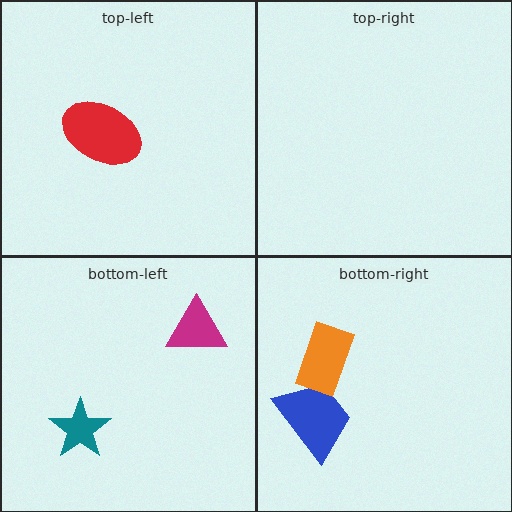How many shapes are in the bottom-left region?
2.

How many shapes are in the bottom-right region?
2.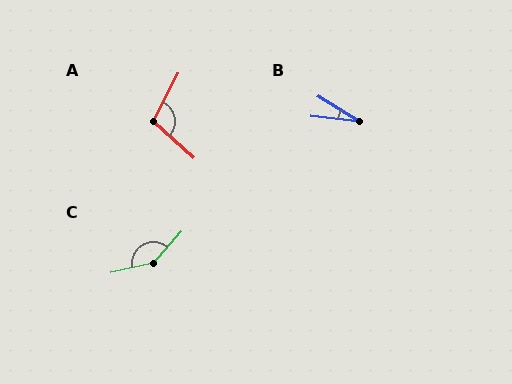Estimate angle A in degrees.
Approximately 105 degrees.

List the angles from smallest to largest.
B (25°), A (105°), C (143°).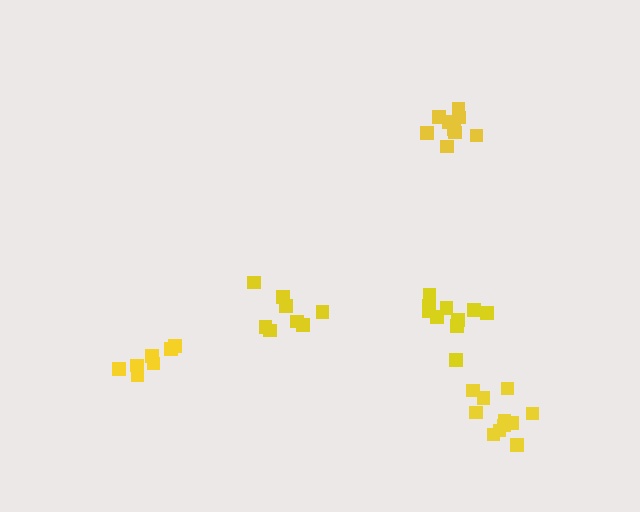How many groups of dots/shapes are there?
There are 5 groups.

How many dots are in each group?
Group 1: 10 dots, Group 2: 9 dots, Group 3: 8 dots, Group 4: 8 dots, Group 5: 11 dots (46 total).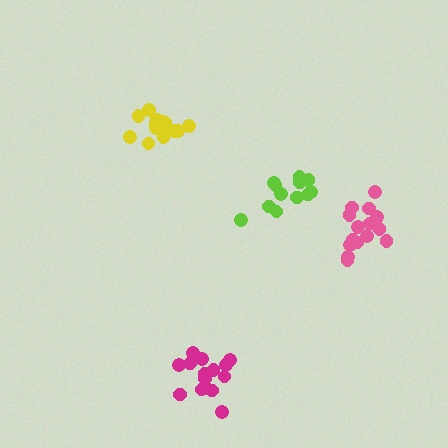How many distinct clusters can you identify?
There are 4 distinct clusters.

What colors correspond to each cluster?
The clusters are colored: yellow, lime, magenta, pink.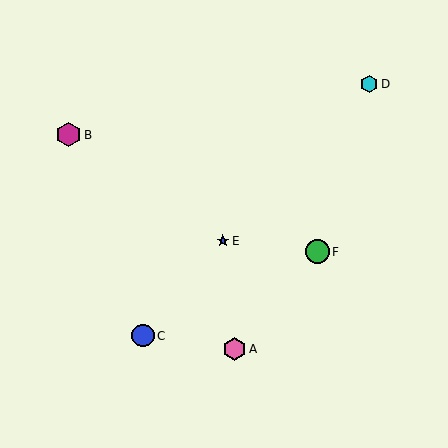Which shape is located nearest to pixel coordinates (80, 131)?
The magenta hexagon (labeled B) at (69, 135) is nearest to that location.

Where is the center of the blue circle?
The center of the blue circle is at (143, 336).